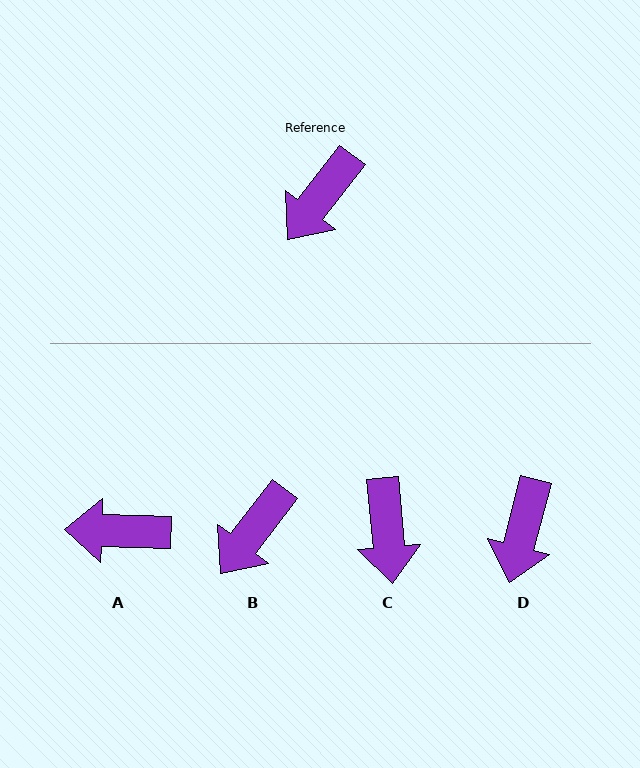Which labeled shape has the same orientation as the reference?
B.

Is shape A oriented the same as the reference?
No, it is off by about 54 degrees.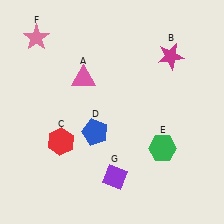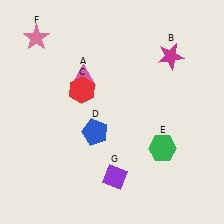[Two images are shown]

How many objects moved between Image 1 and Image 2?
1 object moved between the two images.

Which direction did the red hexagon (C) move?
The red hexagon (C) moved up.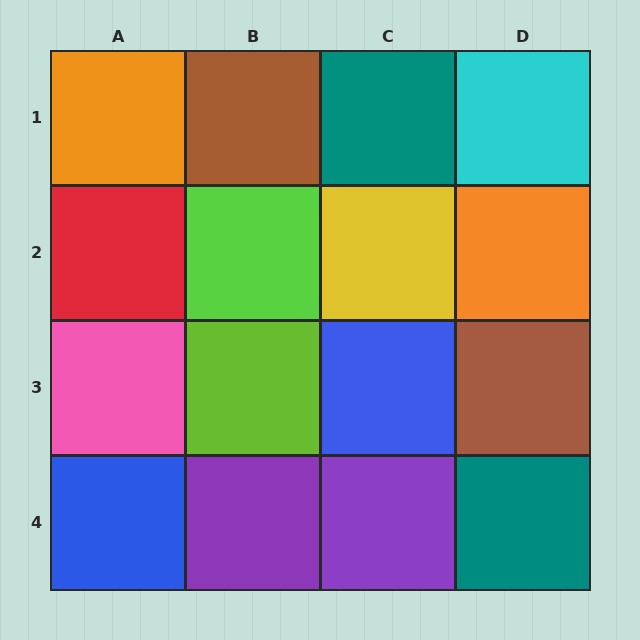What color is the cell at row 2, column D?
Orange.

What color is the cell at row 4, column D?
Teal.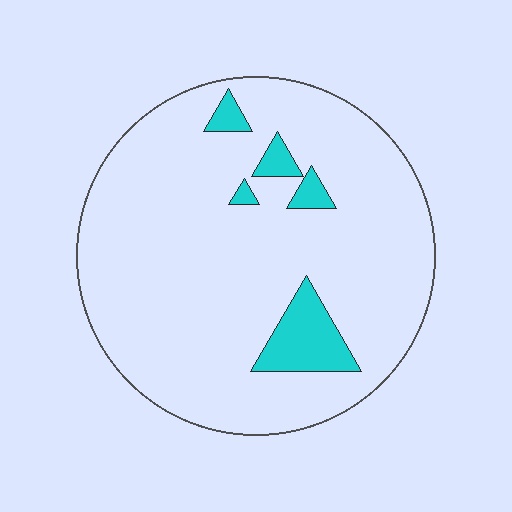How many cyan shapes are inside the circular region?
5.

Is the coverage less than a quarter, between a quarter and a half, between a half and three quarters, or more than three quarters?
Less than a quarter.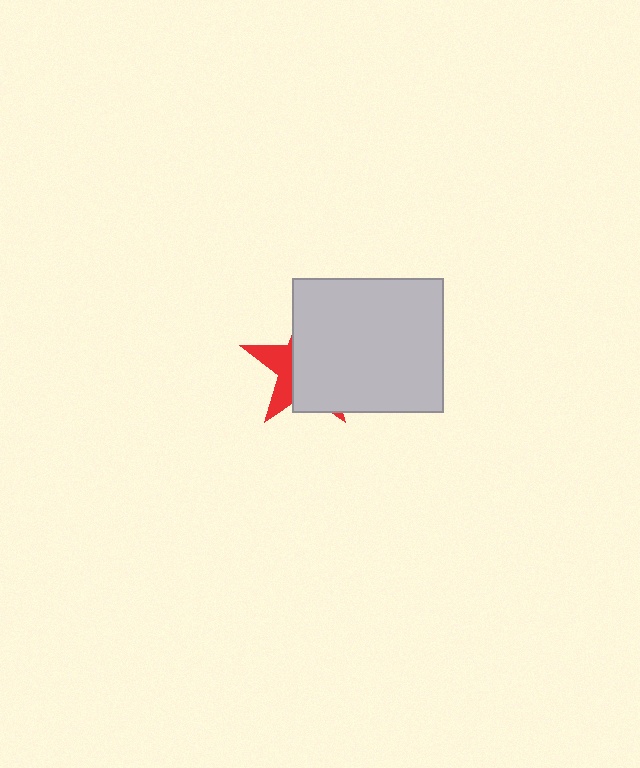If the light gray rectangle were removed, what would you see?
You would see the complete red star.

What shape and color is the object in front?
The object in front is a light gray rectangle.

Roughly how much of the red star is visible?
A small part of it is visible (roughly 31%).